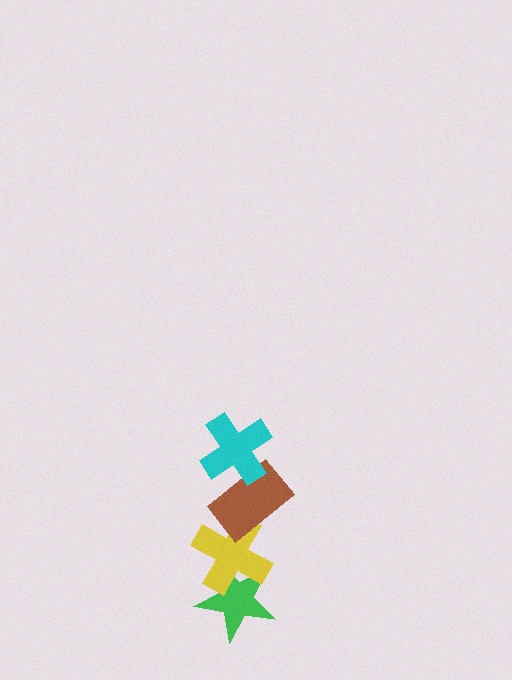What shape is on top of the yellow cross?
The brown rectangle is on top of the yellow cross.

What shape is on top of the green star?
The yellow cross is on top of the green star.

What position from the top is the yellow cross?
The yellow cross is 3rd from the top.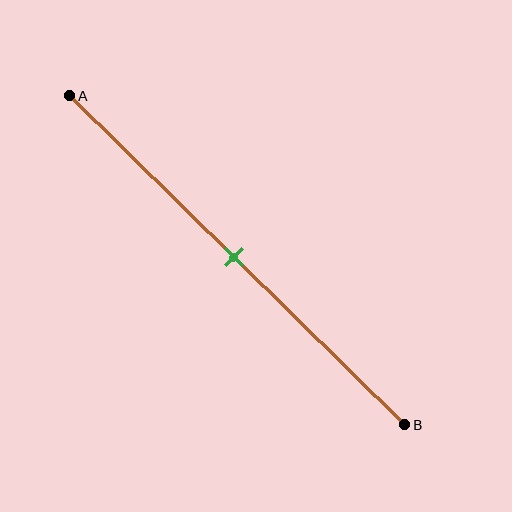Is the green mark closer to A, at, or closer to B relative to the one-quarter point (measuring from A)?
The green mark is closer to point B than the one-quarter point of segment AB.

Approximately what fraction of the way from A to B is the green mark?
The green mark is approximately 50% of the way from A to B.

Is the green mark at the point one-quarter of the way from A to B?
No, the mark is at about 50% from A, not at the 25% one-quarter point.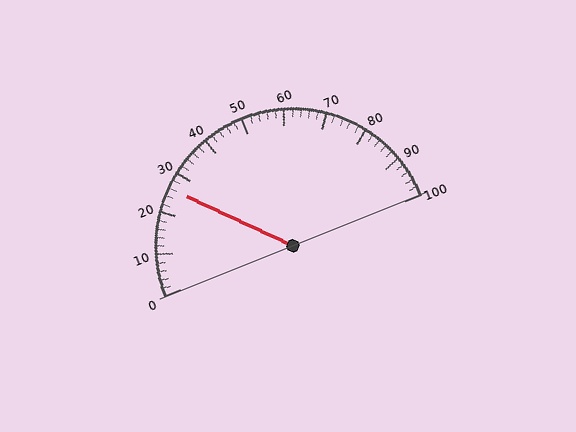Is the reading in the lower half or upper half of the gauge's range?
The reading is in the lower half of the range (0 to 100).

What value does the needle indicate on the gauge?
The needle indicates approximately 26.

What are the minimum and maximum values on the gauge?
The gauge ranges from 0 to 100.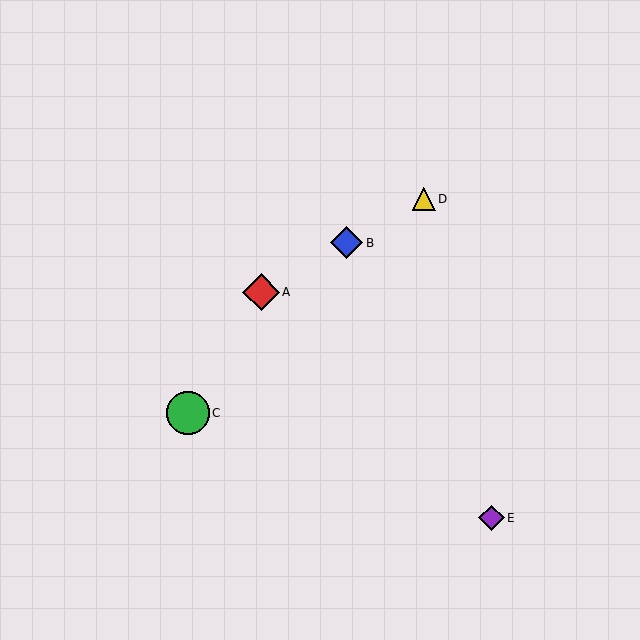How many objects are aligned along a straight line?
3 objects (A, B, D) are aligned along a straight line.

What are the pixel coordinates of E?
Object E is at (492, 518).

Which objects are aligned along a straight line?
Objects A, B, D are aligned along a straight line.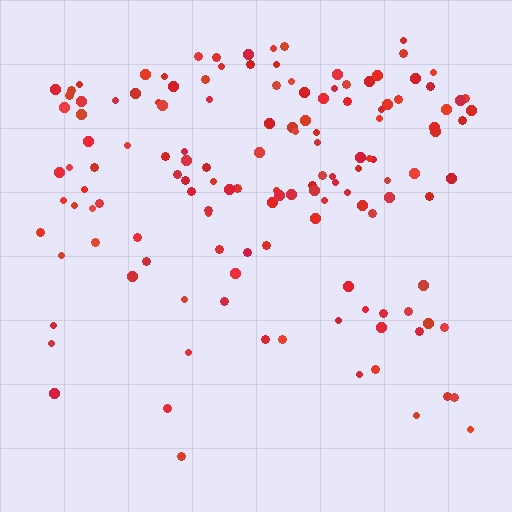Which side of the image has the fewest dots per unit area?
The bottom.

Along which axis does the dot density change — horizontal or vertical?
Vertical.